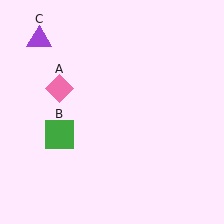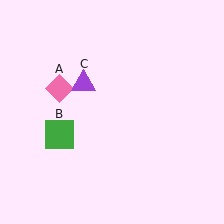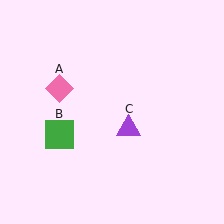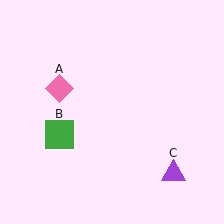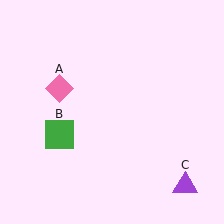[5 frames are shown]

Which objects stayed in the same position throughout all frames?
Pink diamond (object A) and green square (object B) remained stationary.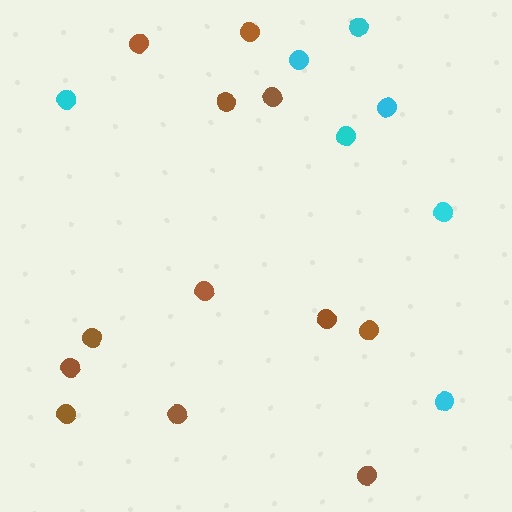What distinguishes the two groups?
There are 2 groups: one group of brown circles (12) and one group of cyan circles (7).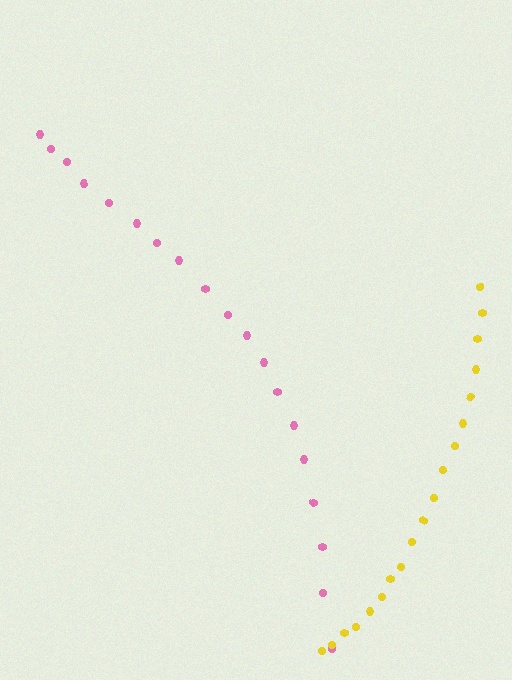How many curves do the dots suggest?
There are 2 distinct paths.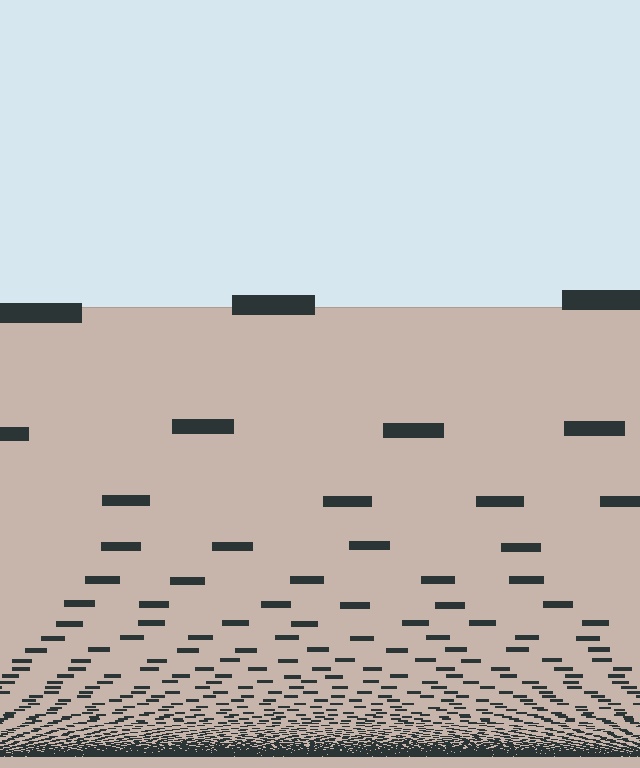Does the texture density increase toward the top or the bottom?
Density increases toward the bottom.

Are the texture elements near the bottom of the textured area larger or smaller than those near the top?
Smaller. The gradient is inverted — elements near the bottom are smaller and denser.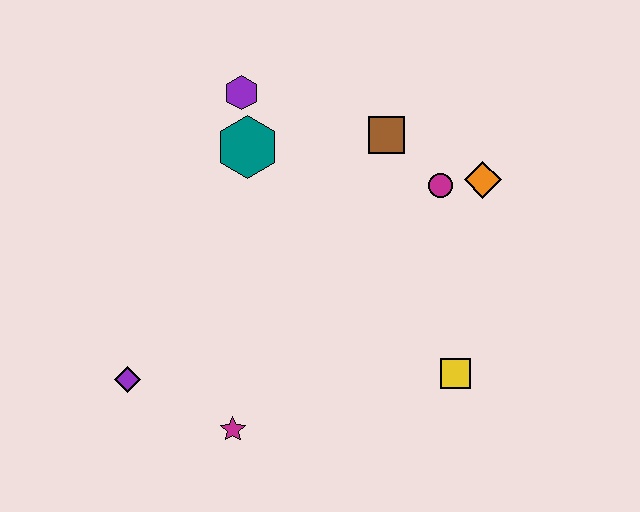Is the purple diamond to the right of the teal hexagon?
No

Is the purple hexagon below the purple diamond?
No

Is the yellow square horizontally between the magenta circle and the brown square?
No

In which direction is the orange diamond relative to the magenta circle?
The orange diamond is to the right of the magenta circle.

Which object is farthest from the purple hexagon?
The yellow square is farthest from the purple hexagon.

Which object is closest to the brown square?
The magenta circle is closest to the brown square.